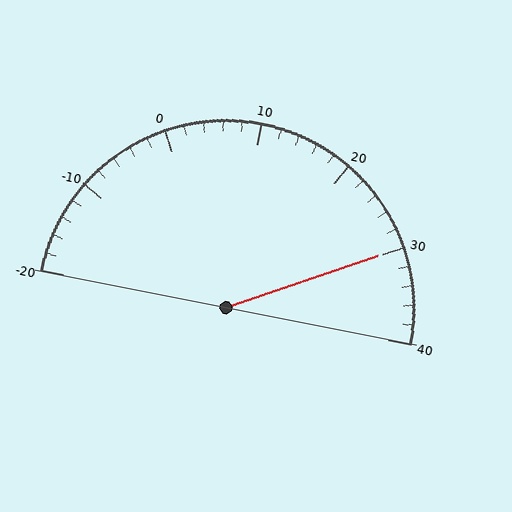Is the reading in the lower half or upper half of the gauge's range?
The reading is in the upper half of the range (-20 to 40).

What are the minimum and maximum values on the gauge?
The gauge ranges from -20 to 40.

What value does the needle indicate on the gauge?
The needle indicates approximately 30.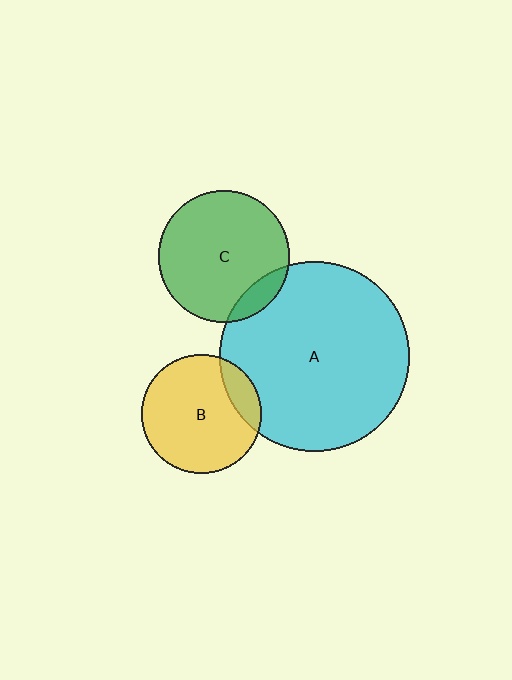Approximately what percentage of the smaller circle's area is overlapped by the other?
Approximately 15%.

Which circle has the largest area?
Circle A (cyan).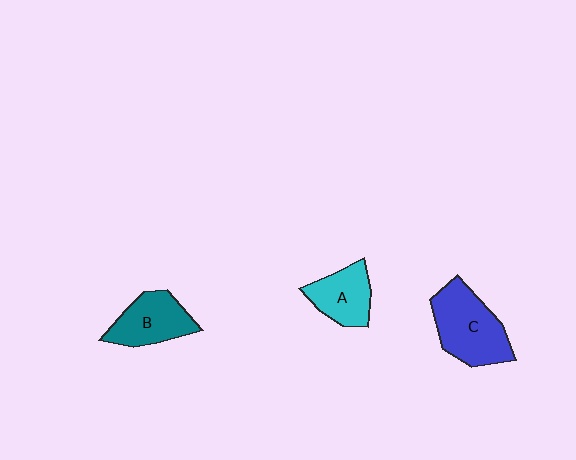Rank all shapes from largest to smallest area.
From largest to smallest: C (blue), B (teal), A (cyan).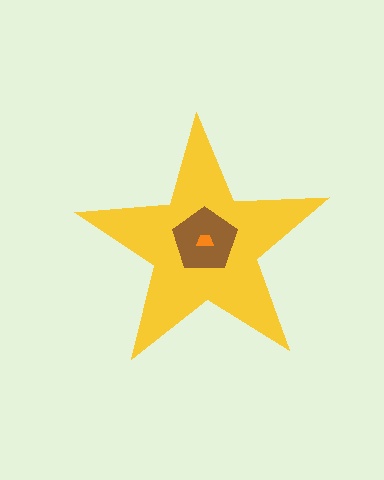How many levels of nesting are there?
3.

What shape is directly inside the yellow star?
The brown pentagon.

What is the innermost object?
The orange trapezoid.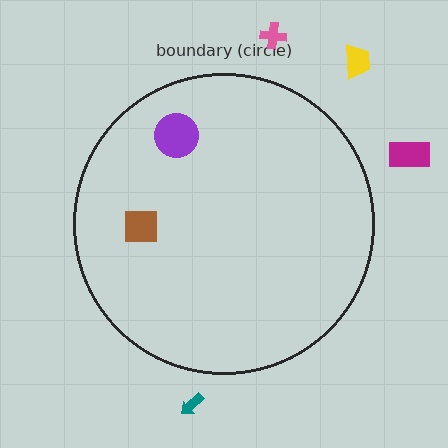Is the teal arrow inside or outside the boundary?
Outside.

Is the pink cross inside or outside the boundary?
Outside.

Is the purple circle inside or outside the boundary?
Inside.